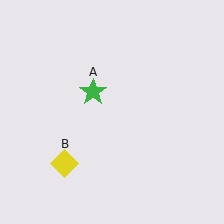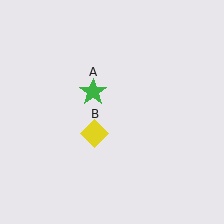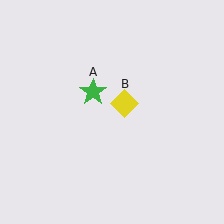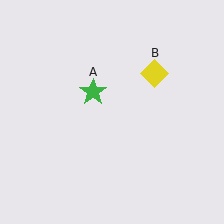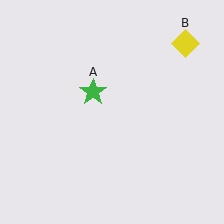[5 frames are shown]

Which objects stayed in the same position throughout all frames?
Green star (object A) remained stationary.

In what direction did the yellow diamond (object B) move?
The yellow diamond (object B) moved up and to the right.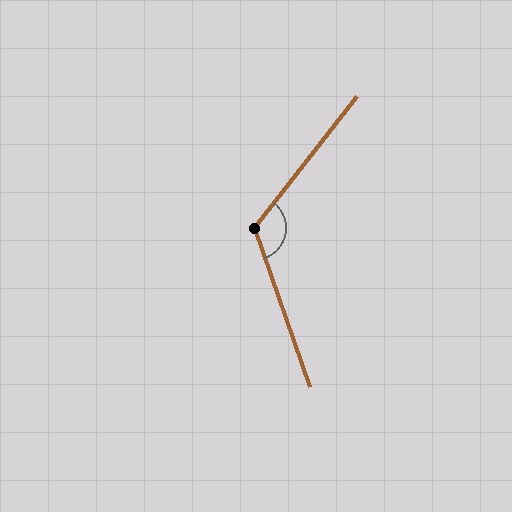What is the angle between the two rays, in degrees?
Approximately 122 degrees.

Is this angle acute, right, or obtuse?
It is obtuse.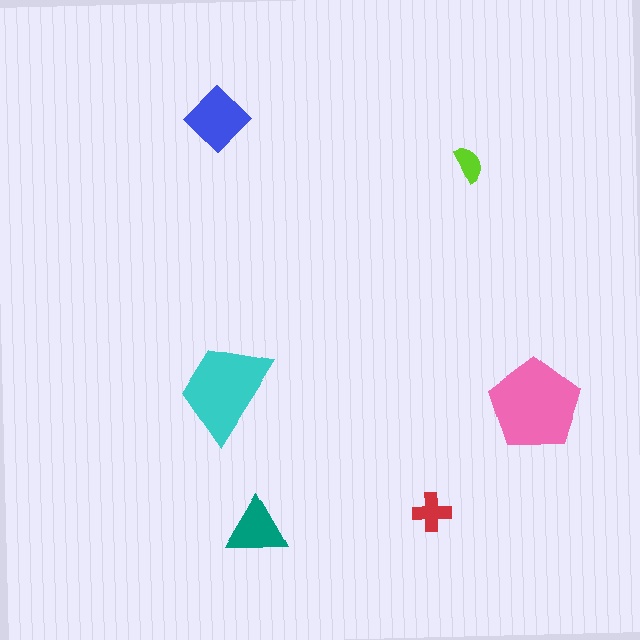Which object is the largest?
The pink pentagon.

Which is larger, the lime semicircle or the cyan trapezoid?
The cyan trapezoid.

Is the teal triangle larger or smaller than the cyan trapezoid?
Smaller.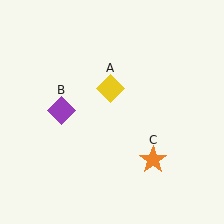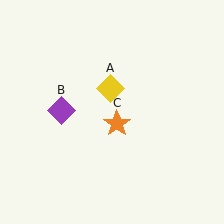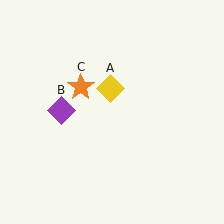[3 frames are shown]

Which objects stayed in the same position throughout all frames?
Yellow diamond (object A) and purple diamond (object B) remained stationary.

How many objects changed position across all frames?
1 object changed position: orange star (object C).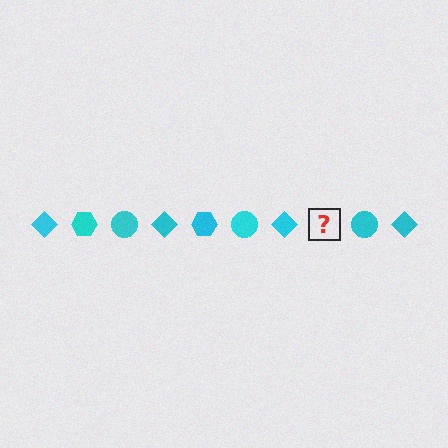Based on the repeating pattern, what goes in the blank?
The blank should be a cyan hexagon.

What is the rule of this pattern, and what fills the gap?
The rule is that the pattern cycles through diamond, hexagon, circle shapes in cyan. The gap should be filled with a cyan hexagon.